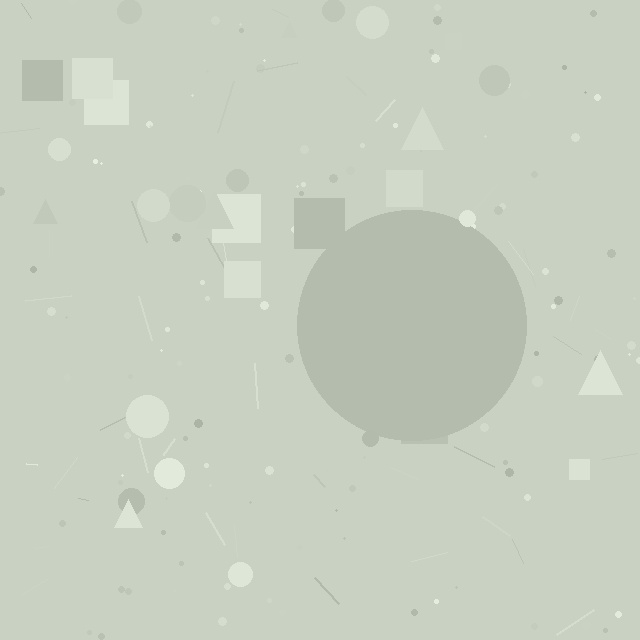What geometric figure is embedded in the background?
A circle is embedded in the background.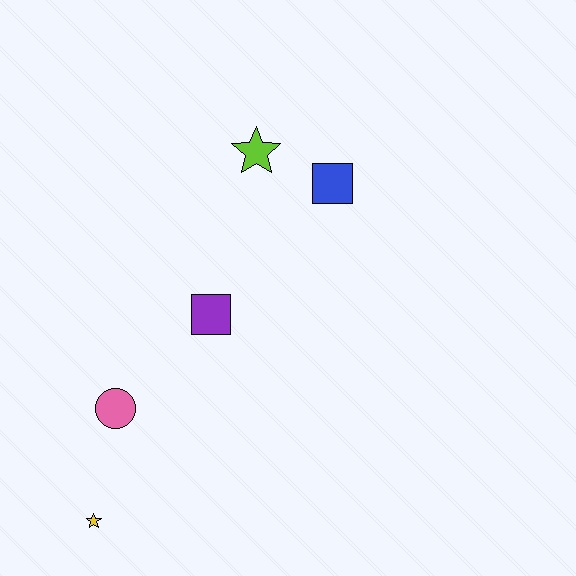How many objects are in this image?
There are 5 objects.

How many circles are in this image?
There is 1 circle.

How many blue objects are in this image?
There is 1 blue object.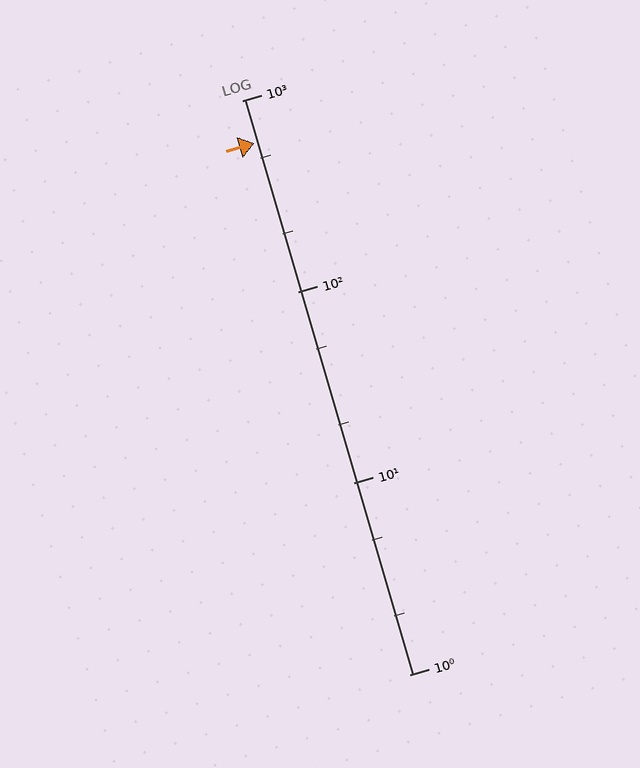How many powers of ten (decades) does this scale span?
The scale spans 3 decades, from 1 to 1000.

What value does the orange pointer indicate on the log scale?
The pointer indicates approximately 600.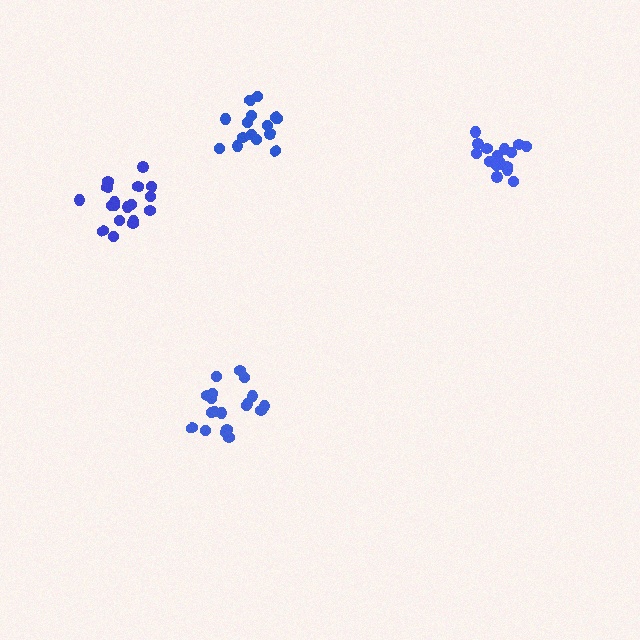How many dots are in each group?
Group 1: 18 dots, Group 2: 18 dots, Group 3: 19 dots, Group 4: 15 dots (70 total).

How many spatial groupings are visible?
There are 4 spatial groupings.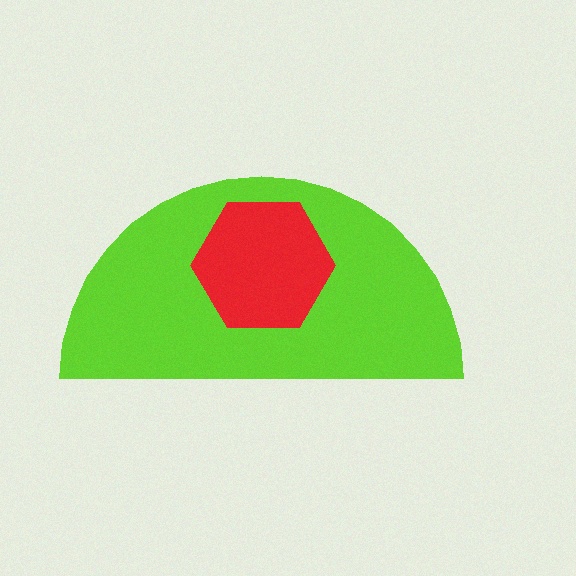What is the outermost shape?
The lime semicircle.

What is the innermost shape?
The red hexagon.